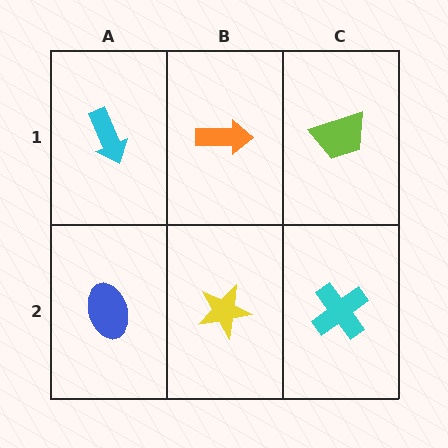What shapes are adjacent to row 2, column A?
A cyan arrow (row 1, column A), a yellow star (row 2, column B).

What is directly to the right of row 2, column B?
A cyan cross.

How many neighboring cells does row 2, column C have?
2.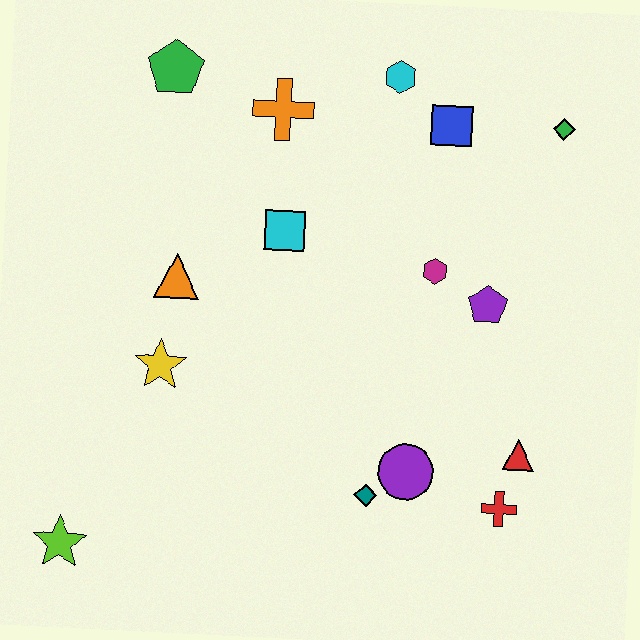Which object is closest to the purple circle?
The teal diamond is closest to the purple circle.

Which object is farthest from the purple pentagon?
The lime star is farthest from the purple pentagon.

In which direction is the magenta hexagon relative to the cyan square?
The magenta hexagon is to the right of the cyan square.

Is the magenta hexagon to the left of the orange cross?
No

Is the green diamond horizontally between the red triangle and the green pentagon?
No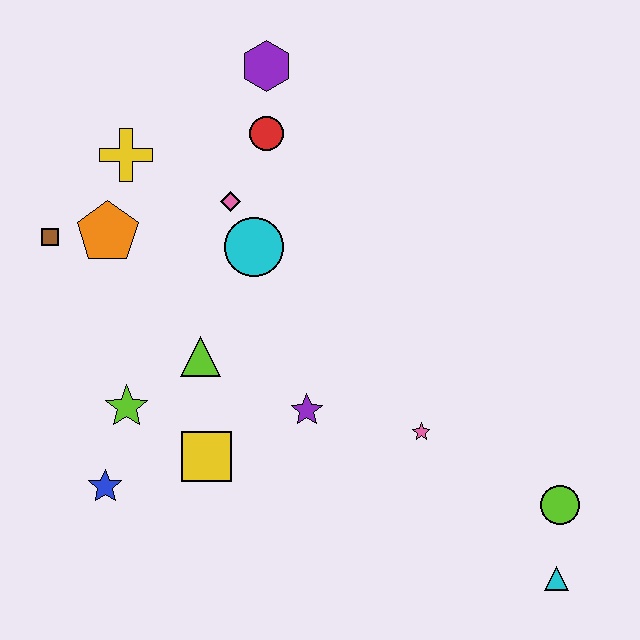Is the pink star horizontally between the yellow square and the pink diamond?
No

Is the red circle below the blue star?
No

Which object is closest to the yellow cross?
The orange pentagon is closest to the yellow cross.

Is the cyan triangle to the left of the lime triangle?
No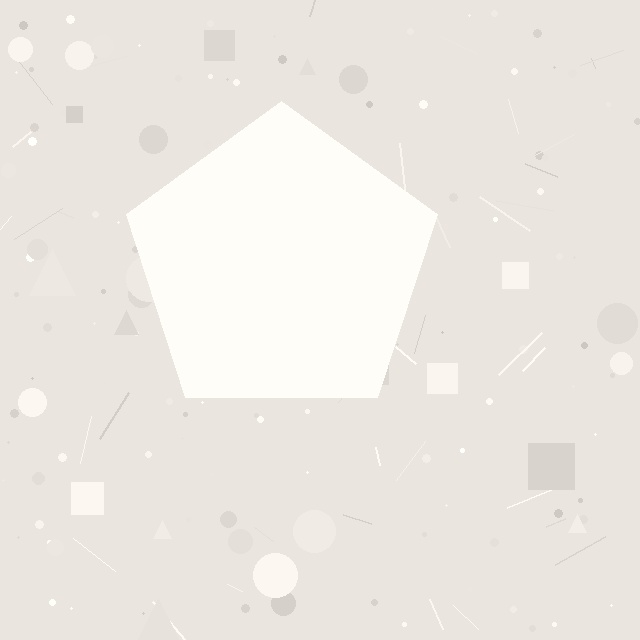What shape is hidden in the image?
A pentagon is hidden in the image.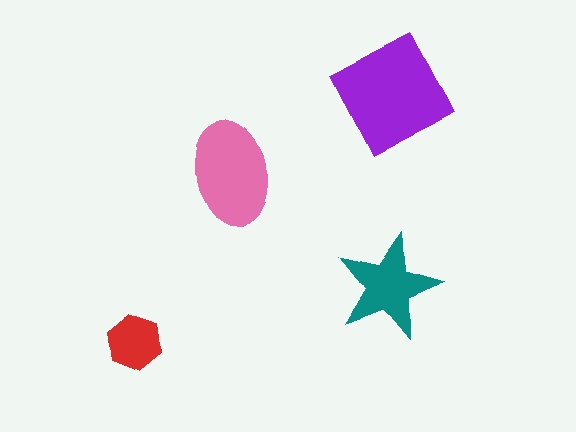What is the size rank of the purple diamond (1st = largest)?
1st.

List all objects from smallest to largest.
The red hexagon, the teal star, the pink ellipse, the purple diamond.